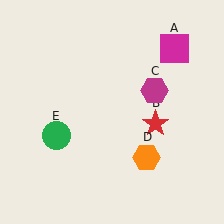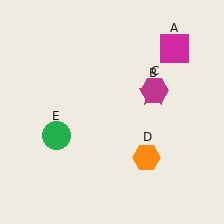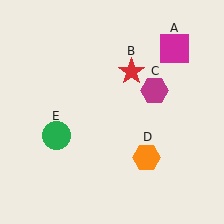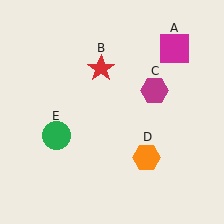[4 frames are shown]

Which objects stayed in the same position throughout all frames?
Magenta square (object A) and magenta hexagon (object C) and orange hexagon (object D) and green circle (object E) remained stationary.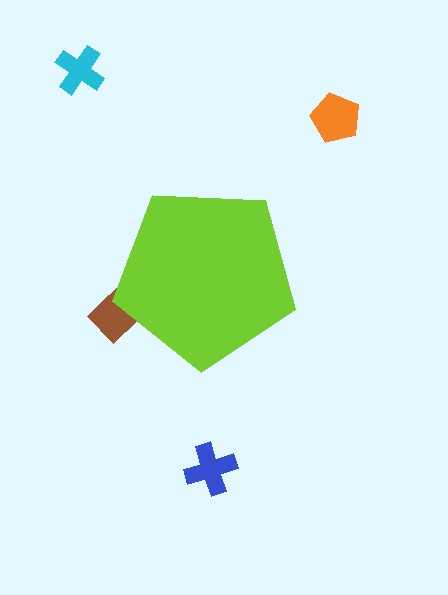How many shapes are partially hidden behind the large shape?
1 shape is partially hidden.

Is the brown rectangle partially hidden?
Yes, the brown rectangle is partially hidden behind the lime pentagon.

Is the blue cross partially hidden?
No, the blue cross is fully visible.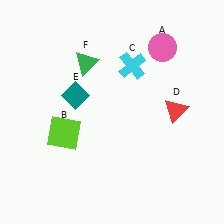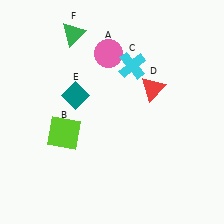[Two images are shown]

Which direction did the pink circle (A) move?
The pink circle (A) moved left.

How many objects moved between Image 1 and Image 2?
3 objects moved between the two images.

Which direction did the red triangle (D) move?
The red triangle (D) moved left.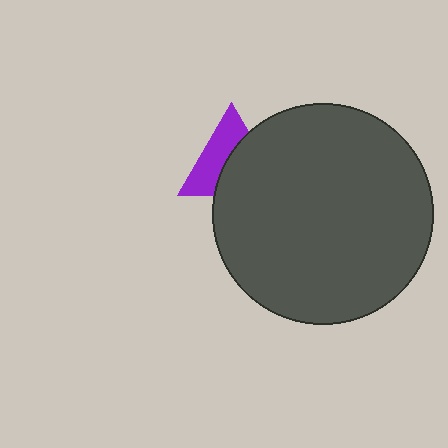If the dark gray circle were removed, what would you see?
You would see the complete purple triangle.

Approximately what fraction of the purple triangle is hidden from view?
Roughly 51% of the purple triangle is hidden behind the dark gray circle.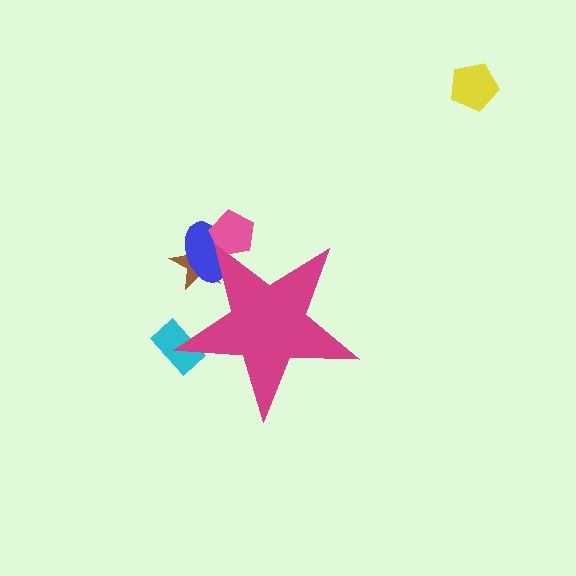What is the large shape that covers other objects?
A magenta star.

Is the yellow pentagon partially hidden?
No, the yellow pentagon is fully visible.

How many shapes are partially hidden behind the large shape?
4 shapes are partially hidden.